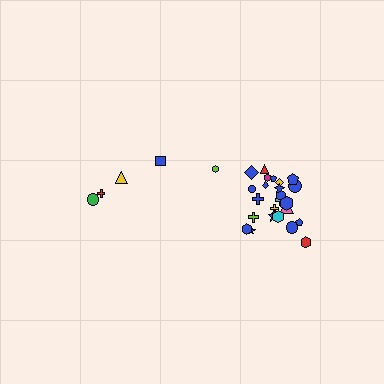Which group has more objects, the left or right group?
The right group.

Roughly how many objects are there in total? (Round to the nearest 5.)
Roughly 30 objects in total.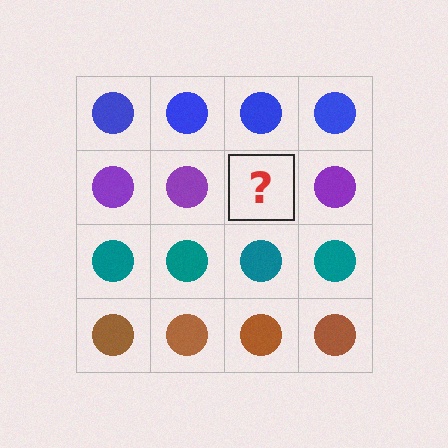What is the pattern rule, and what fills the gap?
The rule is that each row has a consistent color. The gap should be filled with a purple circle.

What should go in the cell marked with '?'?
The missing cell should contain a purple circle.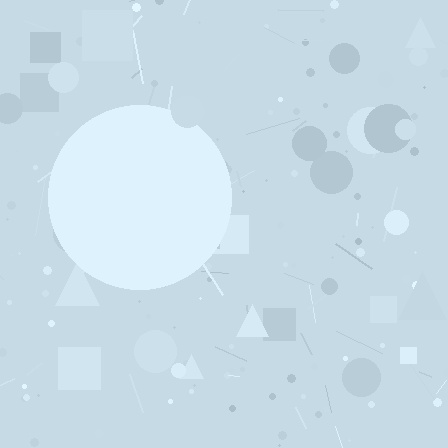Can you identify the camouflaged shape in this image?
The camouflaged shape is a circle.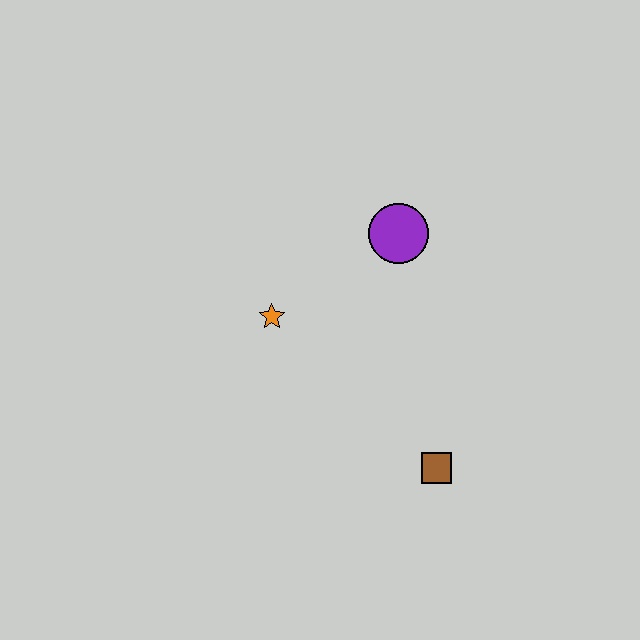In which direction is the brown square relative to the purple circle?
The brown square is below the purple circle.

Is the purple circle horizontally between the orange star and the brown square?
Yes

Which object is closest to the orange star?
The purple circle is closest to the orange star.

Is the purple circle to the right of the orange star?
Yes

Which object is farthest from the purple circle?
The brown square is farthest from the purple circle.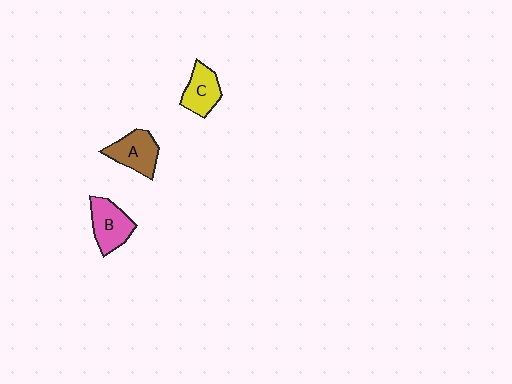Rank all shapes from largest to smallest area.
From largest to smallest: A (brown), B (pink), C (yellow).